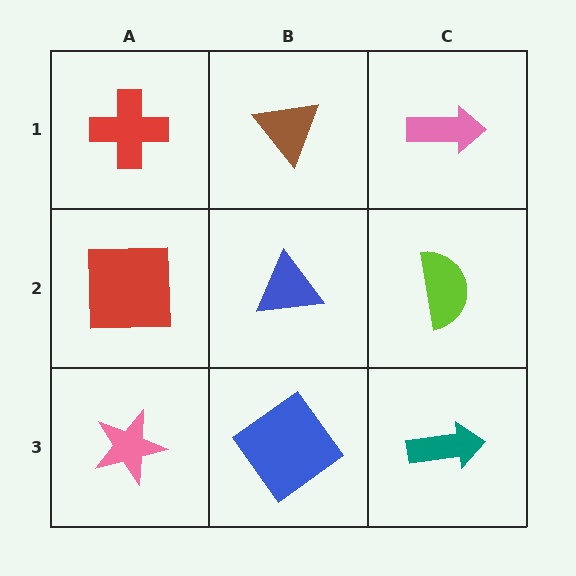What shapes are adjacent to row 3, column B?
A blue triangle (row 2, column B), a pink star (row 3, column A), a teal arrow (row 3, column C).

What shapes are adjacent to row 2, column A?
A red cross (row 1, column A), a pink star (row 3, column A), a blue triangle (row 2, column B).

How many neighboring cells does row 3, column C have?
2.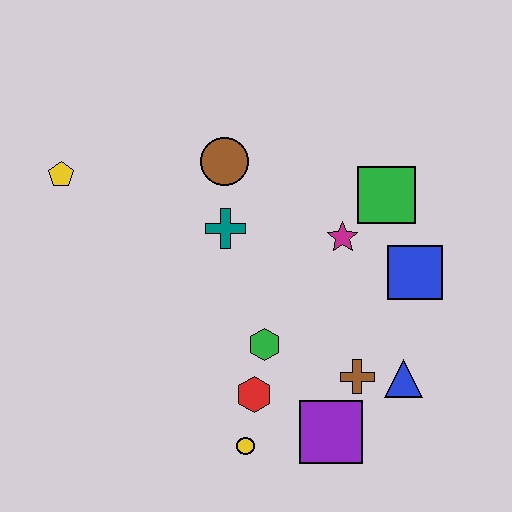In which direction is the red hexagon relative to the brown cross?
The red hexagon is to the left of the brown cross.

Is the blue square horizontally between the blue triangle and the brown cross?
No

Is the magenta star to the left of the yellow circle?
No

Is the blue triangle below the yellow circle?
No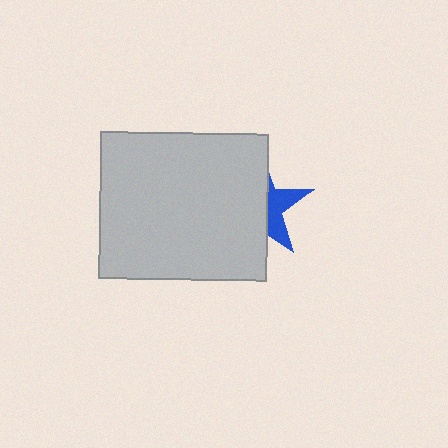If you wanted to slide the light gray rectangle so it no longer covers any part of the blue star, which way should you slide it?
Slide it left — that is the most direct way to separate the two shapes.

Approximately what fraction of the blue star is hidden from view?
Roughly 64% of the blue star is hidden behind the light gray rectangle.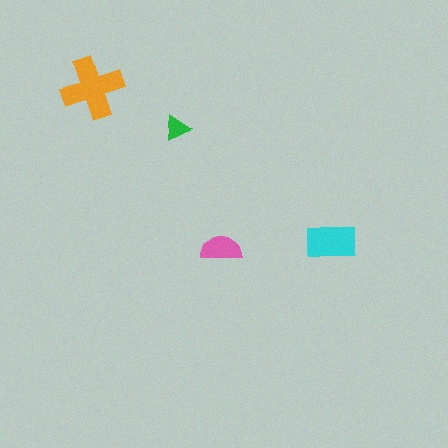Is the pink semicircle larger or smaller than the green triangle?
Larger.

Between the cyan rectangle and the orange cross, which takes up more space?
The orange cross.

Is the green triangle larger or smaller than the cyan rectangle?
Smaller.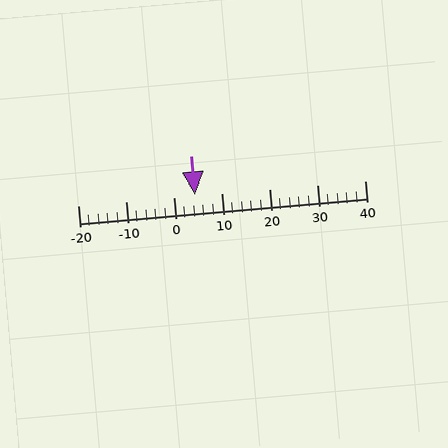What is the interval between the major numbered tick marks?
The major tick marks are spaced 10 units apart.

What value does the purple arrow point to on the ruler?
The purple arrow points to approximately 4.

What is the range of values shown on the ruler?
The ruler shows values from -20 to 40.